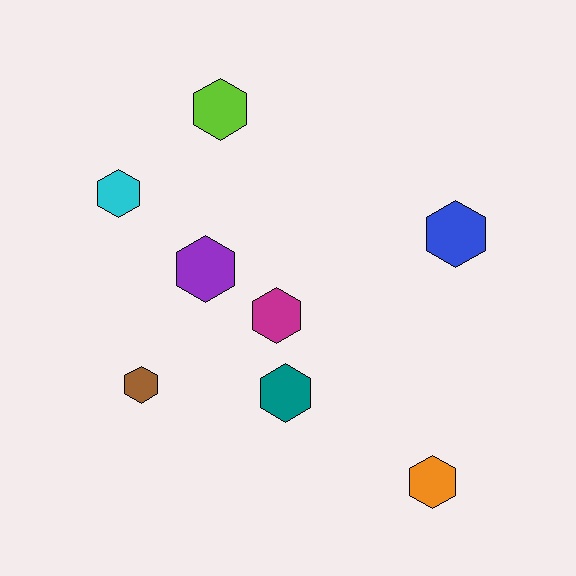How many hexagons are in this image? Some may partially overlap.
There are 8 hexagons.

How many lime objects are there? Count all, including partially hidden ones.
There is 1 lime object.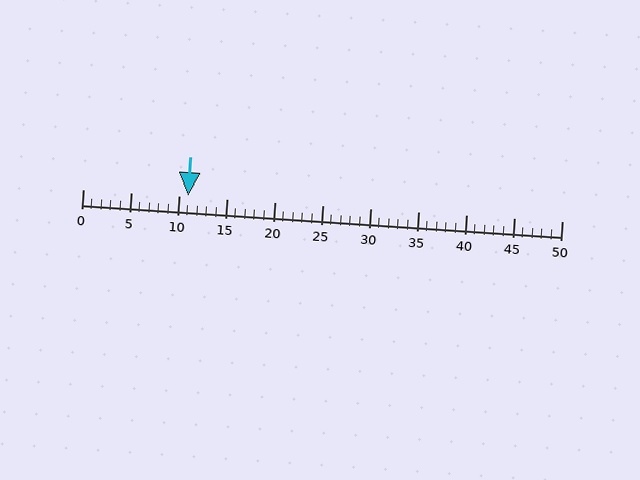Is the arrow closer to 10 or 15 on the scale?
The arrow is closer to 10.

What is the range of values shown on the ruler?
The ruler shows values from 0 to 50.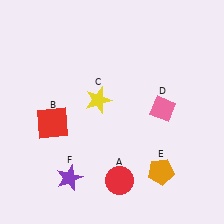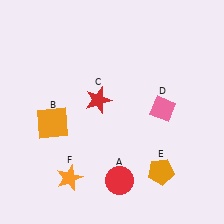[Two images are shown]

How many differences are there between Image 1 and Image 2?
There are 3 differences between the two images.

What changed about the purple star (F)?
In Image 1, F is purple. In Image 2, it changed to orange.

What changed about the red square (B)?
In Image 1, B is red. In Image 2, it changed to orange.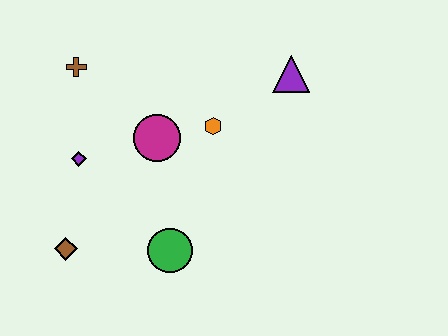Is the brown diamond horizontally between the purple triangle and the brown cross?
No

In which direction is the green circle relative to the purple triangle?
The green circle is below the purple triangle.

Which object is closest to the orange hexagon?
The magenta circle is closest to the orange hexagon.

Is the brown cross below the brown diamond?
No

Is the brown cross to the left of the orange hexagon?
Yes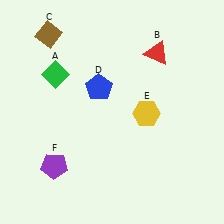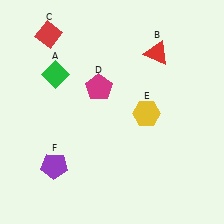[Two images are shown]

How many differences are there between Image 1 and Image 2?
There are 2 differences between the two images.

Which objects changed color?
C changed from brown to red. D changed from blue to magenta.